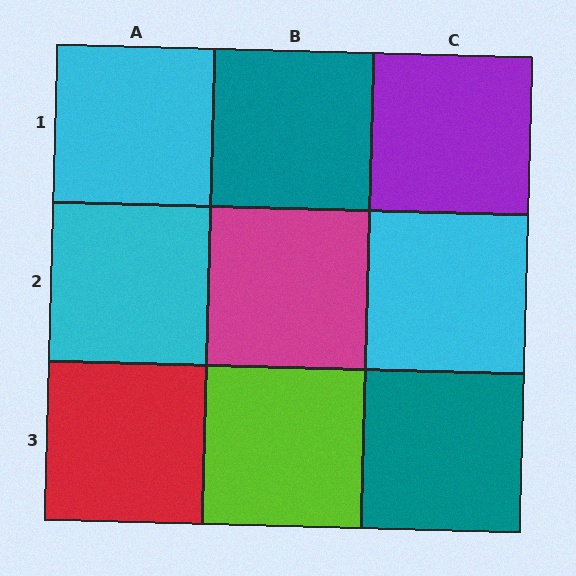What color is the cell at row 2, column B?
Magenta.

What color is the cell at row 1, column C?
Purple.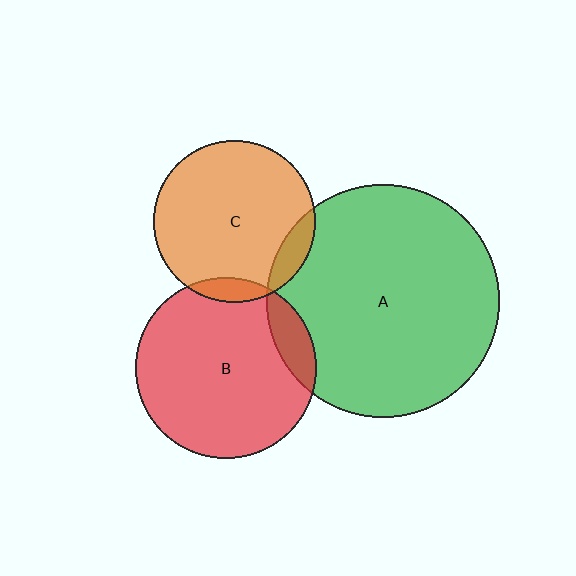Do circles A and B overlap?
Yes.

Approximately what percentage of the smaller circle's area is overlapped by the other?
Approximately 10%.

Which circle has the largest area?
Circle A (green).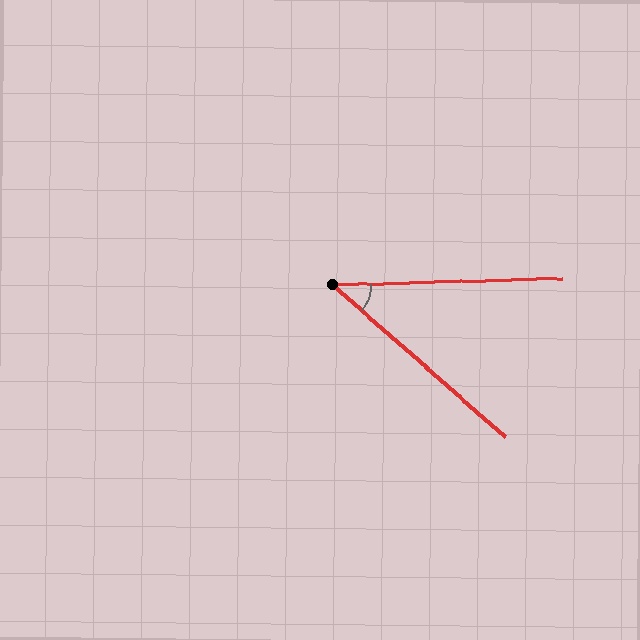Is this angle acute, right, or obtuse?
It is acute.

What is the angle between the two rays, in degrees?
Approximately 43 degrees.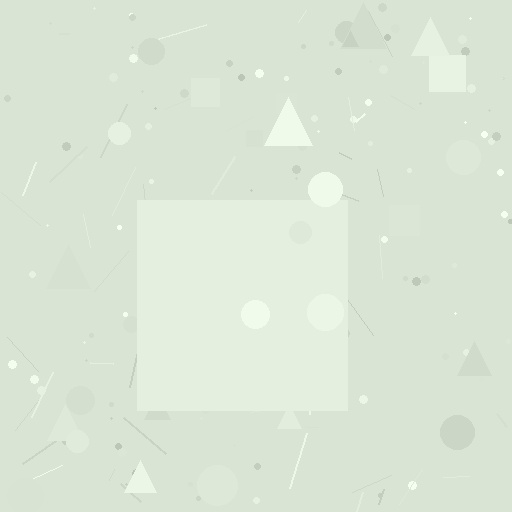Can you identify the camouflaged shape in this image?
The camouflaged shape is a square.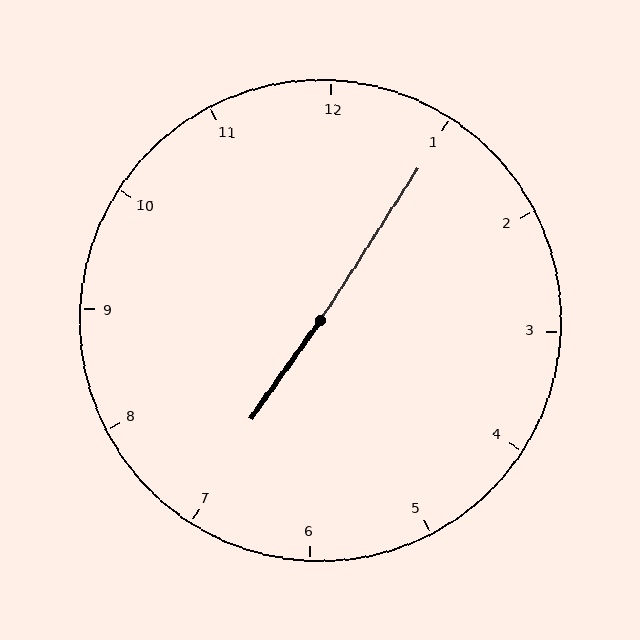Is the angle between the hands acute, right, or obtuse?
It is obtuse.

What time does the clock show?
7:05.